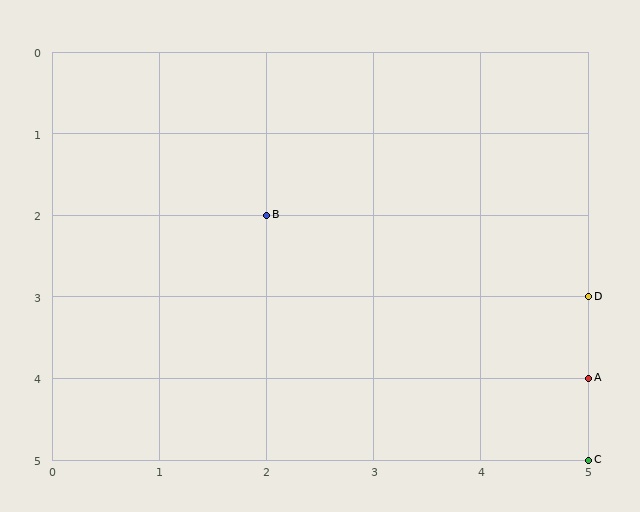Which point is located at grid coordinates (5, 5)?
Point C is at (5, 5).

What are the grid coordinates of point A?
Point A is at grid coordinates (5, 4).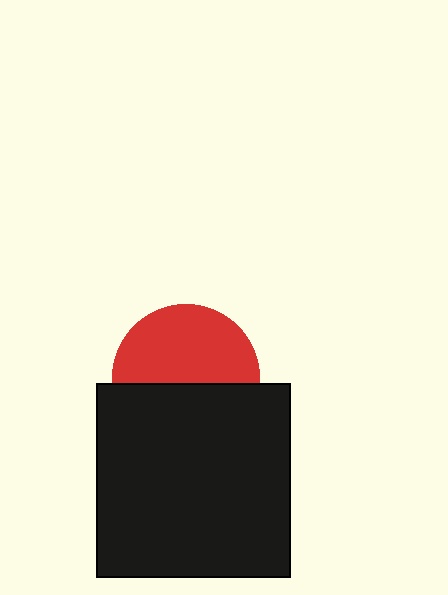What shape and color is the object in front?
The object in front is a black square.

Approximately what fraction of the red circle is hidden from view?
Roughly 45% of the red circle is hidden behind the black square.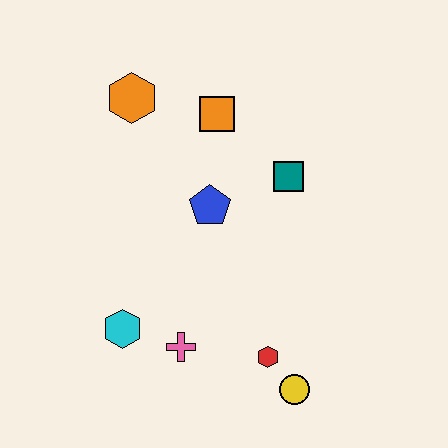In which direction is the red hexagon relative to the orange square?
The red hexagon is below the orange square.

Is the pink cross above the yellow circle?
Yes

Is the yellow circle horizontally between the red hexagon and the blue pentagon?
No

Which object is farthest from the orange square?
The yellow circle is farthest from the orange square.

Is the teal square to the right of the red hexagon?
Yes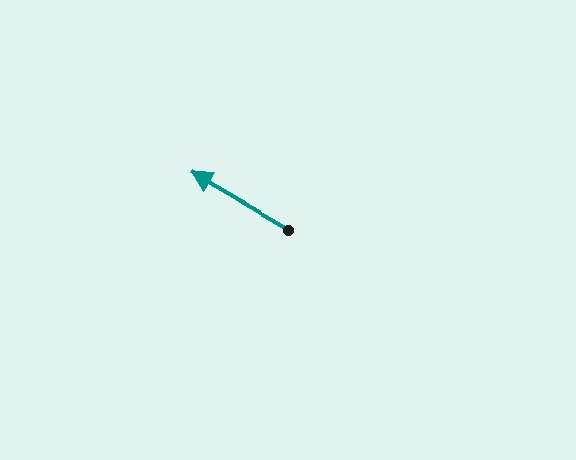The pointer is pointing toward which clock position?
Roughly 10 o'clock.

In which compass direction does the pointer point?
Northwest.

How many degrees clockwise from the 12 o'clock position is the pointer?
Approximately 300 degrees.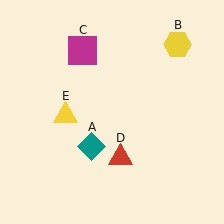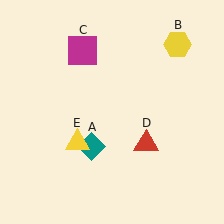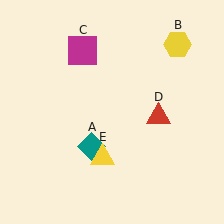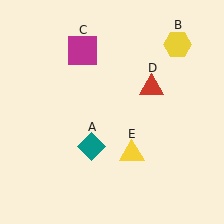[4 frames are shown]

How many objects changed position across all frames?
2 objects changed position: red triangle (object D), yellow triangle (object E).